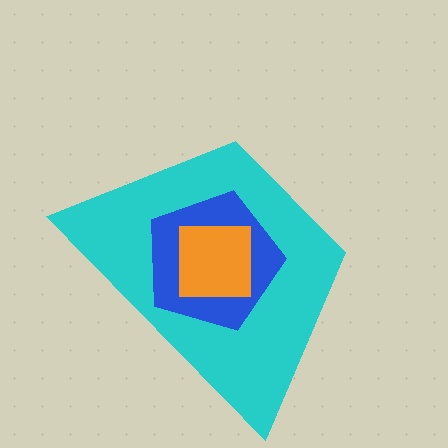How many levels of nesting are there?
3.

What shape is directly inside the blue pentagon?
The orange square.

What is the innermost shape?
The orange square.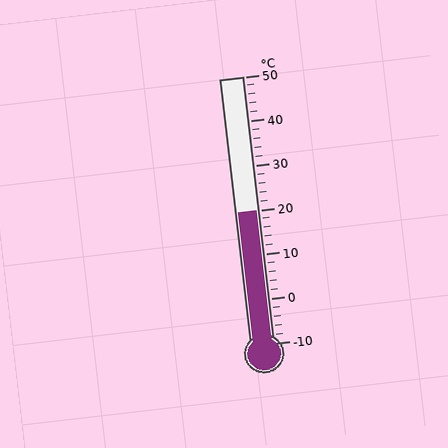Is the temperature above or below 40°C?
The temperature is below 40°C.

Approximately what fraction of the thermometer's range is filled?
The thermometer is filled to approximately 50% of its range.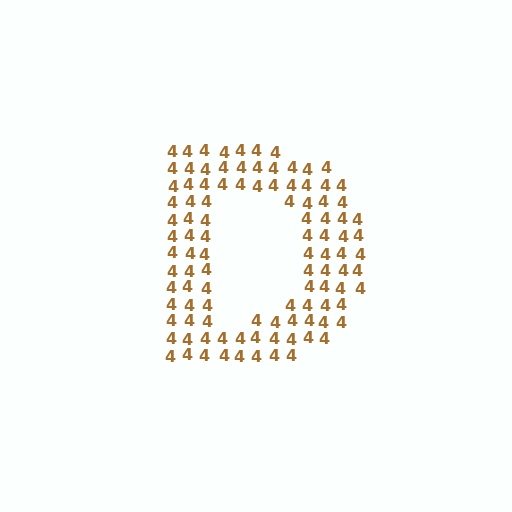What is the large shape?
The large shape is the letter D.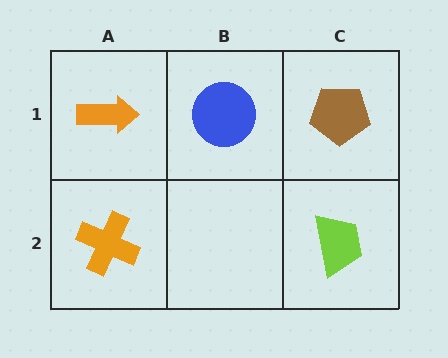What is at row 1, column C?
A brown pentagon.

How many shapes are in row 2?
2 shapes.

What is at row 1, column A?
An orange arrow.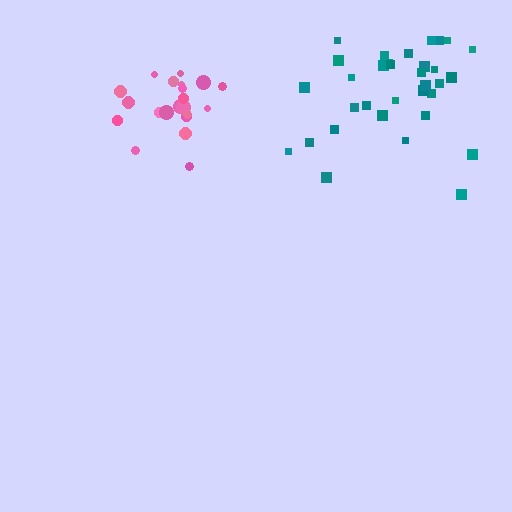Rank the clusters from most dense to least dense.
pink, teal.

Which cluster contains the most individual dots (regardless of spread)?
Teal (33).